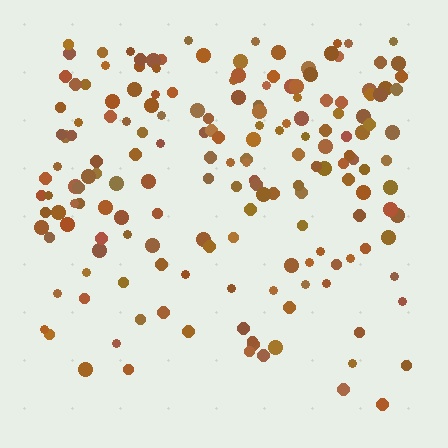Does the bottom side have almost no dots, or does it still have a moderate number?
Still a moderate number, just noticeably fewer than the top.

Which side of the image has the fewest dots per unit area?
The bottom.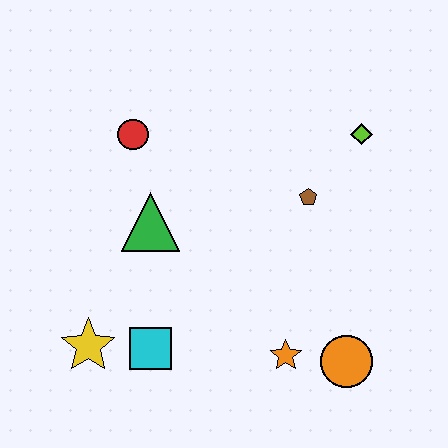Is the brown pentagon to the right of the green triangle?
Yes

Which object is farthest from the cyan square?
The lime diamond is farthest from the cyan square.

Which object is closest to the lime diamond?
The brown pentagon is closest to the lime diamond.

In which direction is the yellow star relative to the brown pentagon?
The yellow star is to the left of the brown pentagon.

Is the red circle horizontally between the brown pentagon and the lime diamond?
No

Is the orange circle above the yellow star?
No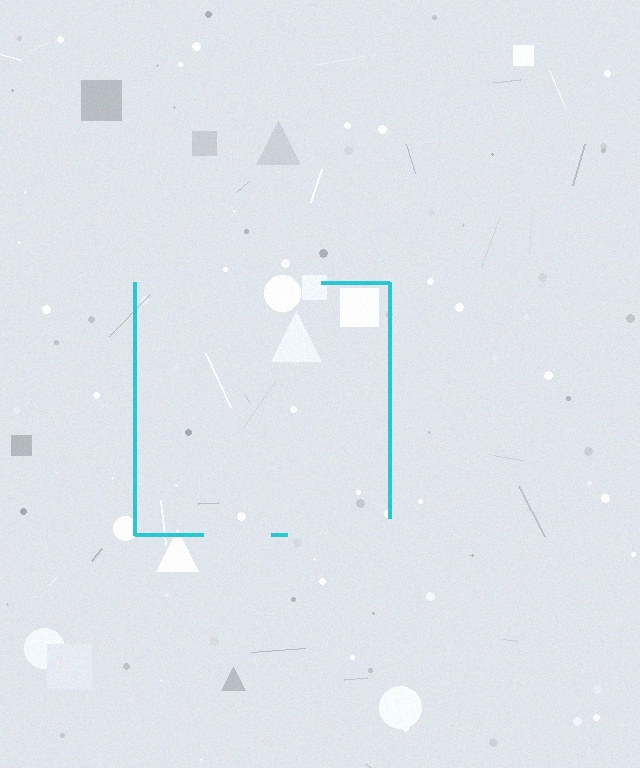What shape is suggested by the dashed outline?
The dashed outline suggests a square.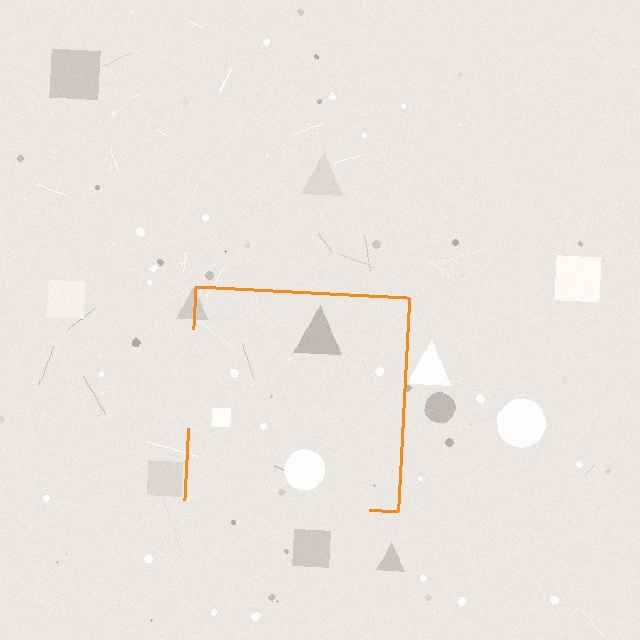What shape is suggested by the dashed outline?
The dashed outline suggests a square.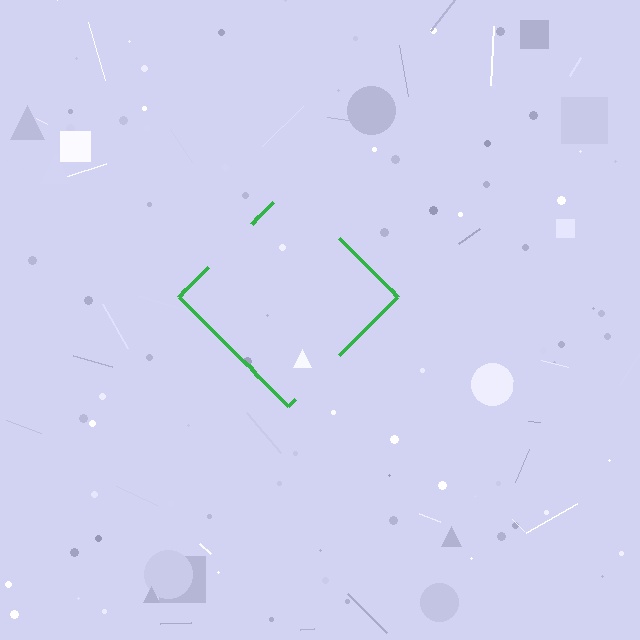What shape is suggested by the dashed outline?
The dashed outline suggests a diamond.